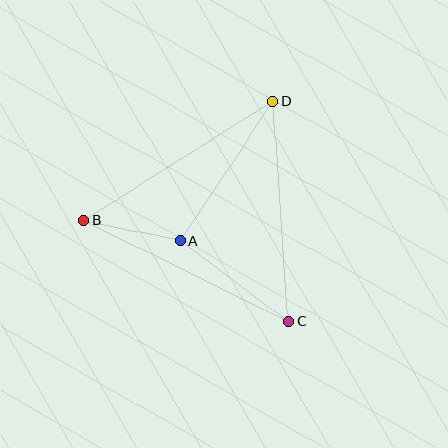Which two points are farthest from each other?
Points B and C are farthest from each other.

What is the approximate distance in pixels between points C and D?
The distance between C and D is approximately 220 pixels.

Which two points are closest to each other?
Points A and B are closest to each other.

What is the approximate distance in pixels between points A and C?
The distance between A and C is approximately 134 pixels.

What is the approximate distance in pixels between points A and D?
The distance between A and D is approximately 168 pixels.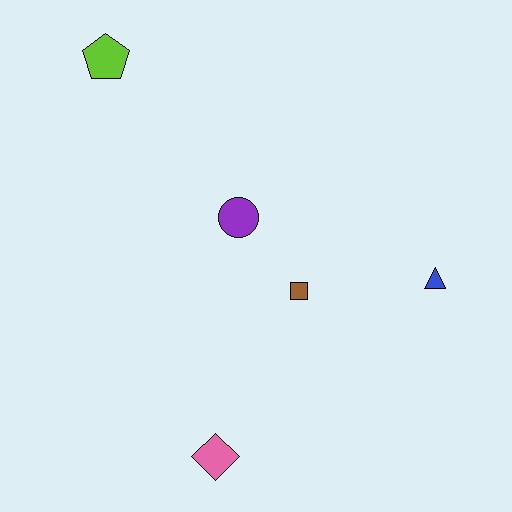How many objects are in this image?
There are 5 objects.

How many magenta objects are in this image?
There are no magenta objects.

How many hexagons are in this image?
There are no hexagons.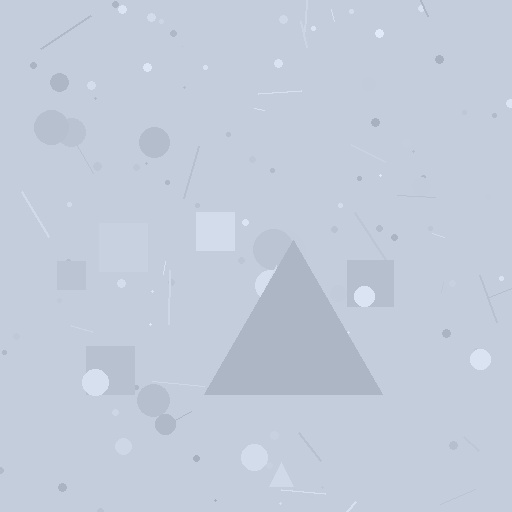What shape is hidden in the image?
A triangle is hidden in the image.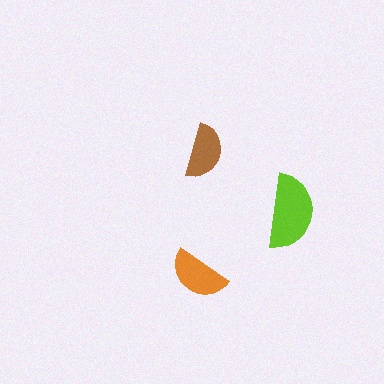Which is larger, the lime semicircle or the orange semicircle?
The lime one.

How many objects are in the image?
There are 3 objects in the image.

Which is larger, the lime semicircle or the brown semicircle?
The lime one.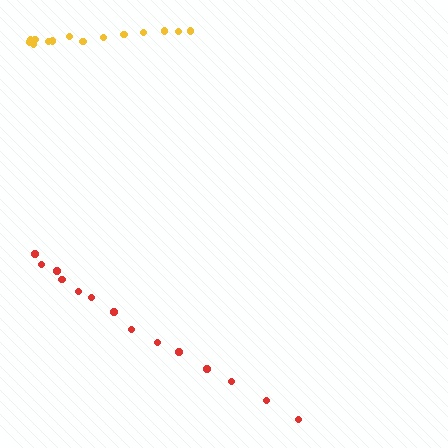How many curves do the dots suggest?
There are 2 distinct paths.